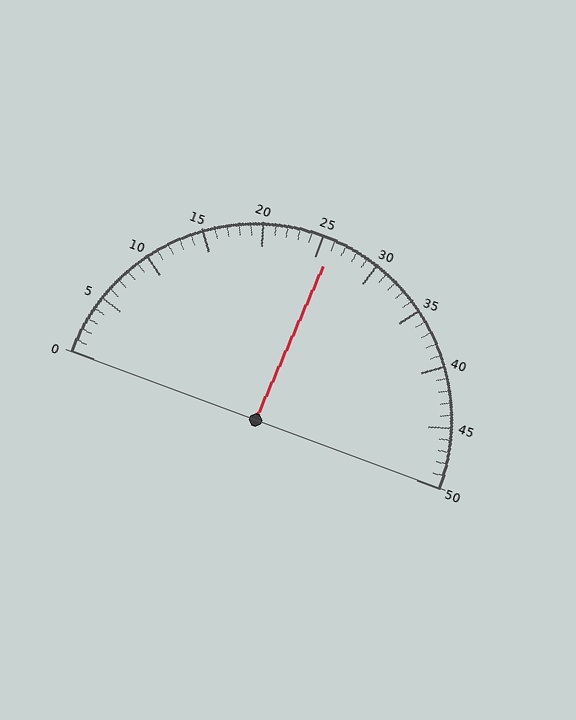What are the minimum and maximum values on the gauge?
The gauge ranges from 0 to 50.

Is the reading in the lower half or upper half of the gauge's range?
The reading is in the upper half of the range (0 to 50).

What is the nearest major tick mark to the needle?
The nearest major tick mark is 25.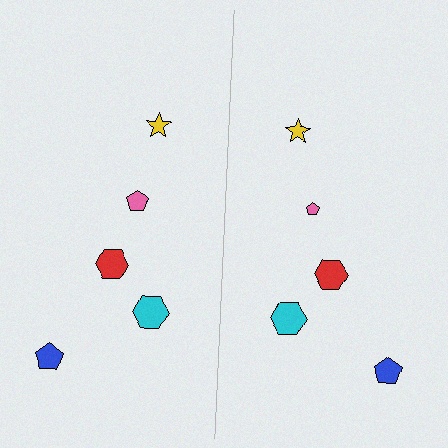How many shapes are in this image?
There are 10 shapes in this image.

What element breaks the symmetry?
The pink pentagon on the right side has a different size than its mirror counterpart.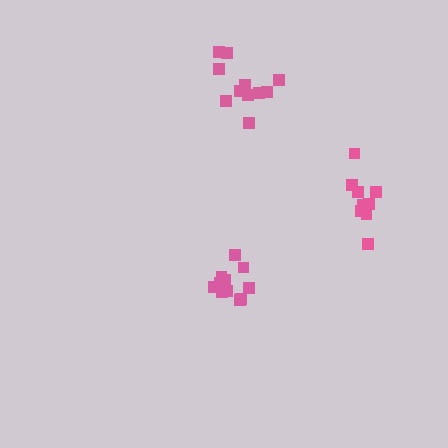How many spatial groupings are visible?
There are 3 spatial groupings.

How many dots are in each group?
Group 1: 11 dots, Group 2: 11 dots, Group 3: 9 dots (31 total).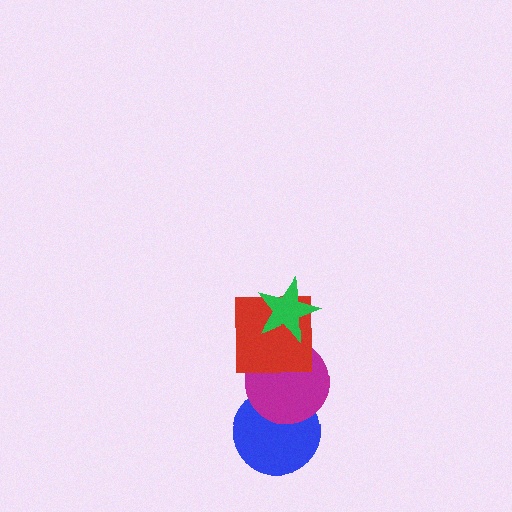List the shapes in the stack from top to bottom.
From top to bottom: the green star, the red square, the magenta circle, the blue circle.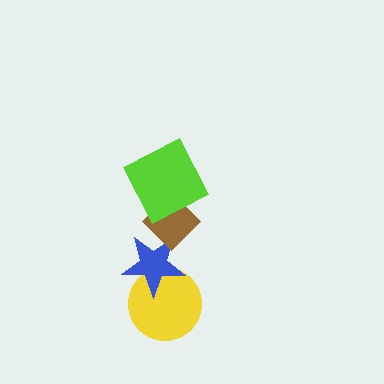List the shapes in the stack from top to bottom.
From top to bottom: the lime square, the brown diamond, the blue star, the yellow circle.